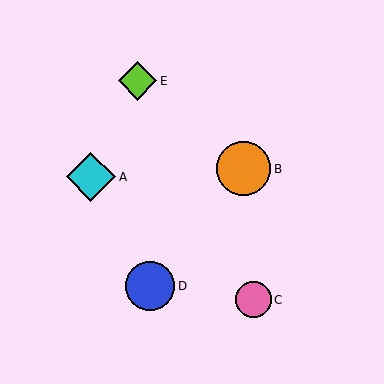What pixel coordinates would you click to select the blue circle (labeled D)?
Click at (150, 286) to select the blue circle D.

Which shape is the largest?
The orange circle (labeled B) is the largest.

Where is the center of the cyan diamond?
The center of the cyan diamond is at (91, 177).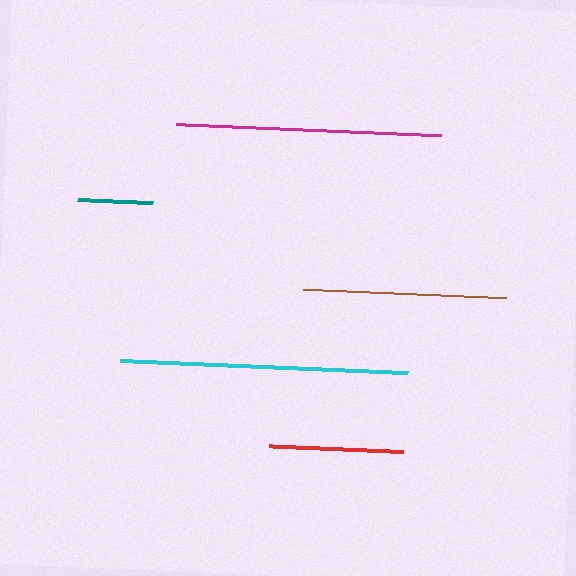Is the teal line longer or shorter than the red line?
The red line is longer than the teal line.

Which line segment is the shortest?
The teal line is the shortest at approximately 75 pixels.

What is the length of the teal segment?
The teal segment is approximately 75 pixels long.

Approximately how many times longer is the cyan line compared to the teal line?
The cyan line is approximately 3.9 times the length of the teal line.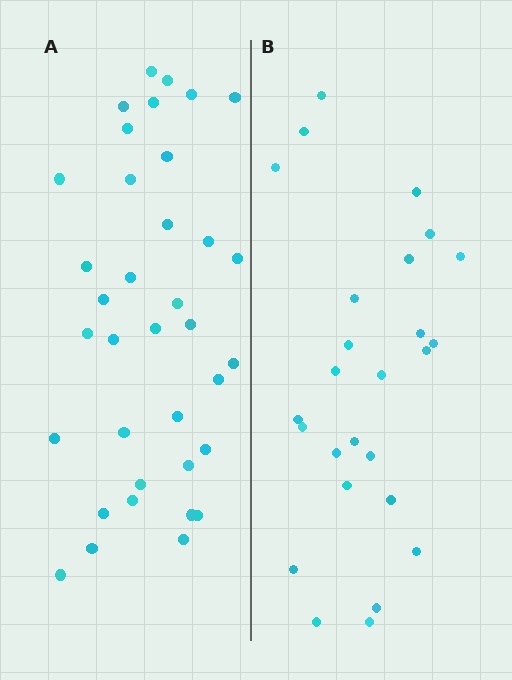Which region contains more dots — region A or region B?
Region A (the left region) has more dots.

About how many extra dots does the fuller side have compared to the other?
Region A has roughly 10 or so more dots than region B.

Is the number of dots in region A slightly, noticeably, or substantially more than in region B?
Region A has noticeably more, but not dramatically so. The ratio is roughly 1.4 to 1.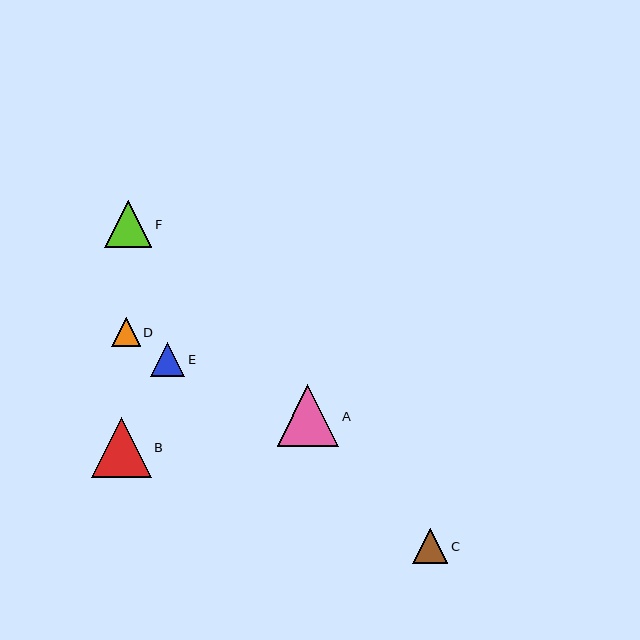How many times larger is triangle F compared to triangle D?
Triangle F is approximately 1.6 times the size of triangle D.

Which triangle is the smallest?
Triangle D is the smallest with a size of approximately 29 pixels.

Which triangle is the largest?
Triangle A is the largest with a size of approximately 61 pixels.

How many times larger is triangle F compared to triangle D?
Triangle F is approximately 1.6 times the size of triangle D.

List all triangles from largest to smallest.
From largest to smallest: A, B, F, C, E, D.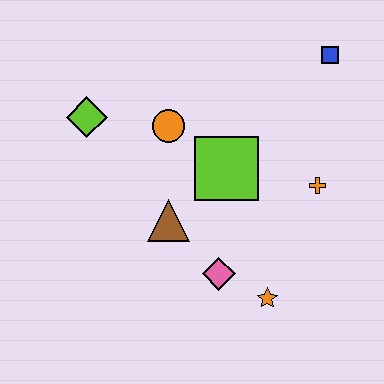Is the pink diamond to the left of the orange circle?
No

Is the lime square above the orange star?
Yes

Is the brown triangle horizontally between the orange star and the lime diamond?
Yes